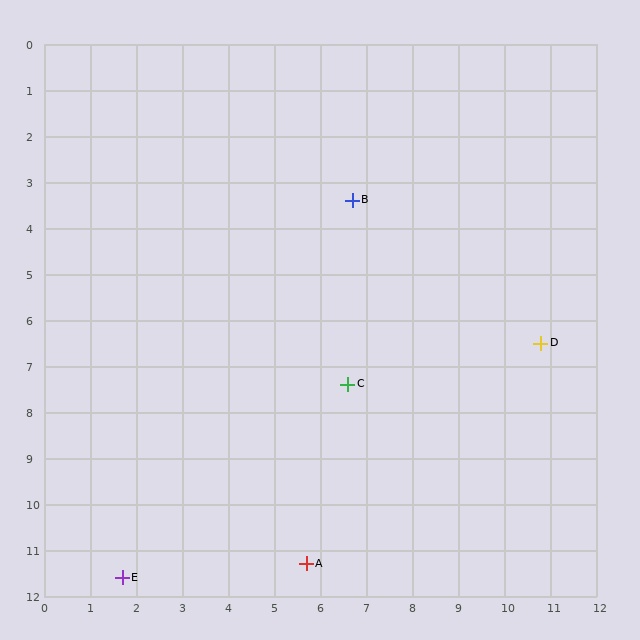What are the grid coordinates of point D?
Point D is at approximately (10.8, 6.5).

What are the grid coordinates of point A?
Point A is at approximately (5.7, 11.3).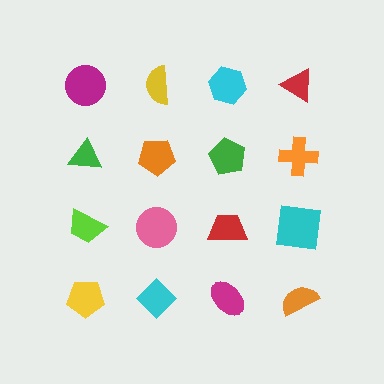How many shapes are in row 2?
4 shapes.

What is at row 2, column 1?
A green triangle.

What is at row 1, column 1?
A magenta circle.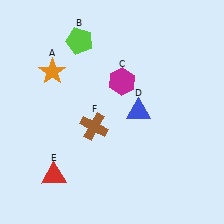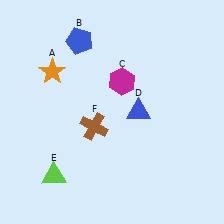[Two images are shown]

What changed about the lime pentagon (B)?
In Image 1, B is lime. In Image 2, it changed to blue.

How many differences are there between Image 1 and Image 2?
There are 2 differences between the two images.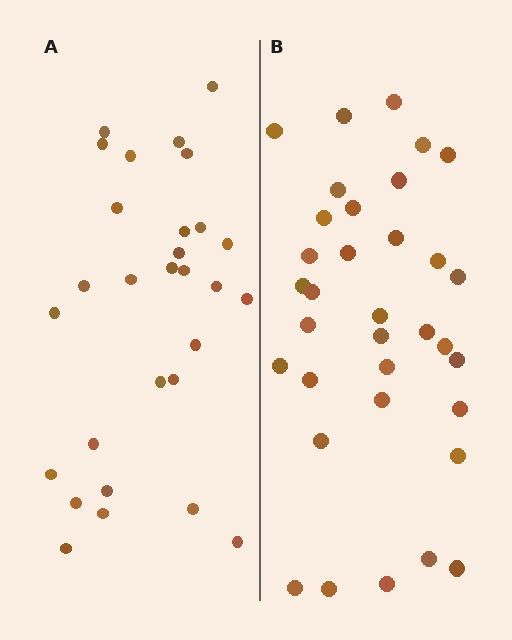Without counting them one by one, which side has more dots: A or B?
Region B (the right region) has more dots.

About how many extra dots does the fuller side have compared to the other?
Region B has about 5 more dots than region A.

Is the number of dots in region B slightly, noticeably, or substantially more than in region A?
Region B has only slightly more — the two regions are fairly close. The ratio is roughly 1.2 to 1.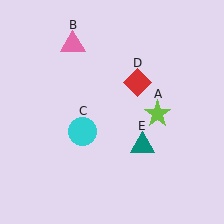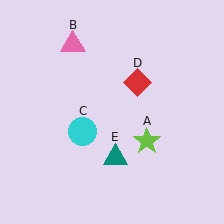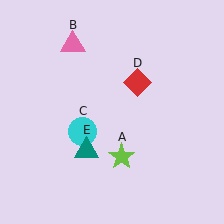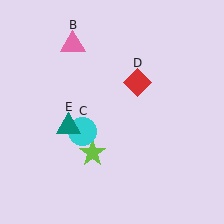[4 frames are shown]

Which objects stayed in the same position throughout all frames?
Pink triangle (object B) and cyan circle (object C) and red diamond (object D) remained stationary.